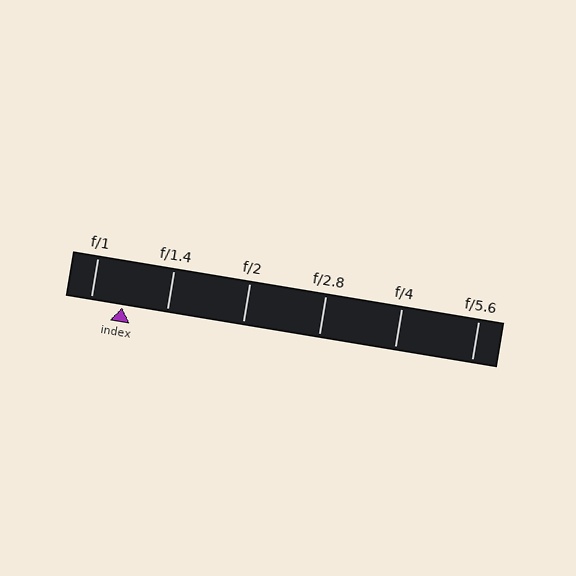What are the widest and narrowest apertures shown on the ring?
The widest aperture shown is f/1 and the narrowest is f/5.6.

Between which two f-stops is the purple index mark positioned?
The index mark is between f/1 and f/1.4.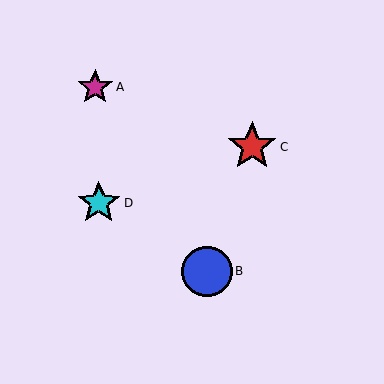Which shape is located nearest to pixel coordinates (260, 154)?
The red star (labeled C) at (252, 147) is nearest to that location.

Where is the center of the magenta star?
The center of the magenta star is at (95, 87).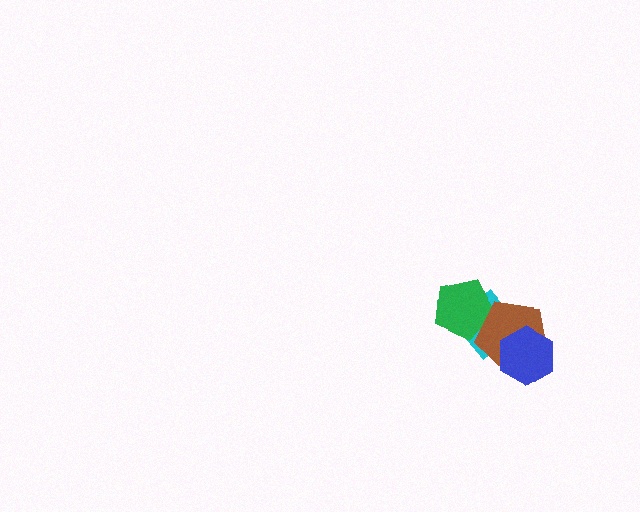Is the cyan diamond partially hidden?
Yes, it is partially covered by another shape.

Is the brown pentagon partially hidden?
Yes, it is partially covered by another shape.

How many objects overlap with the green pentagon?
2 objects overlap with the green pentagon.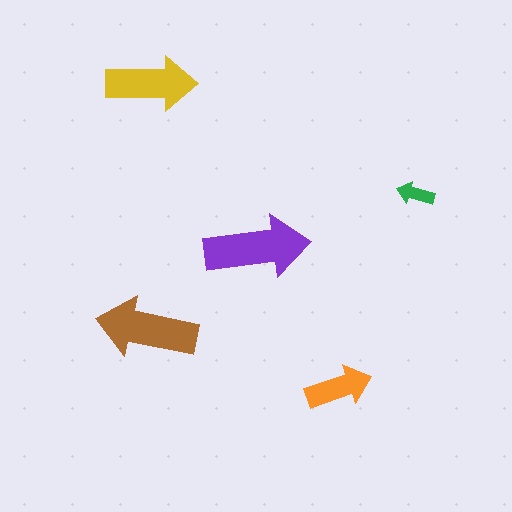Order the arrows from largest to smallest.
the purple one, the brown one, the yellow one, the orange one, the green one.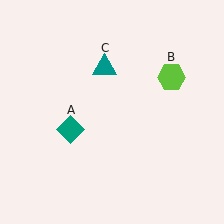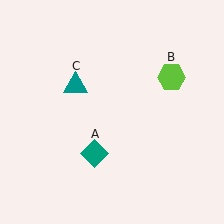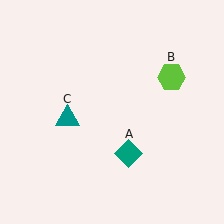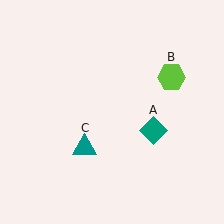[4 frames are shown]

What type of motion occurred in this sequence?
The teal diamond (object A), teal triangle (object C) rotated counterclockwise around the center of the scene.